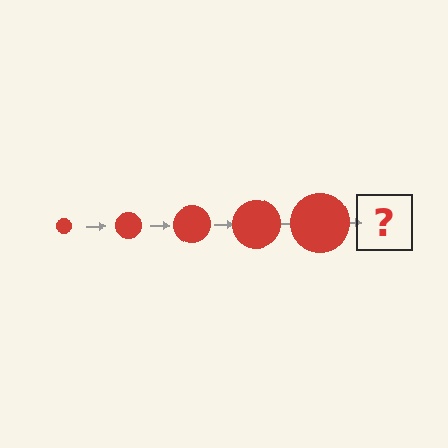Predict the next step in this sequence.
The next step is a red circle, larger than the previous one.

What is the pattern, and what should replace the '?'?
The pattern is that the circle gets progressively larger each step. The '?' should be a red circle, larger than the previous one.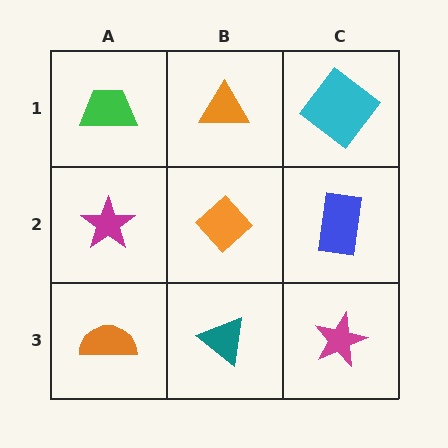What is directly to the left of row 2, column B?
A magenta star.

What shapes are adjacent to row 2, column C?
A cyan diamond (row 1, column C), a magenta star (row 3, column C), an orange diamond (row 2, column B).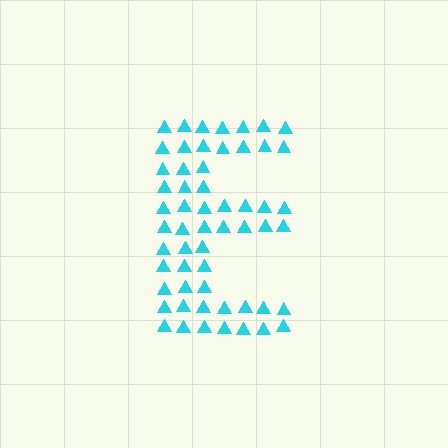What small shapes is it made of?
It is made of small triangles.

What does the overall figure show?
The overall figure shows the letter E.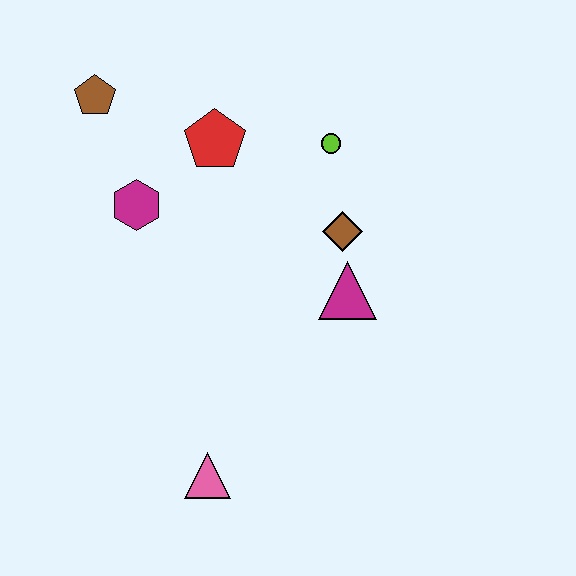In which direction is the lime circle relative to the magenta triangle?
The lime circle is above the magenta triangle.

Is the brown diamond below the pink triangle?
No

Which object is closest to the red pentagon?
The magenta hexagon is closest to the red pentagon.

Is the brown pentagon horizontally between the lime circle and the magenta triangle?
No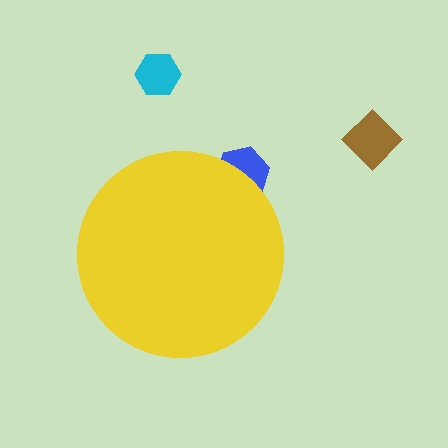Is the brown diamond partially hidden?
No, the brown diamond is fully visible.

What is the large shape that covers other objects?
A yellow circle.